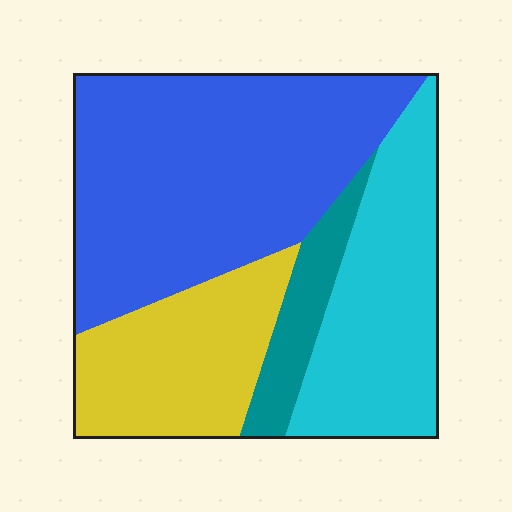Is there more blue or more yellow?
Blue.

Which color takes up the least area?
Teal, at roughly 10%.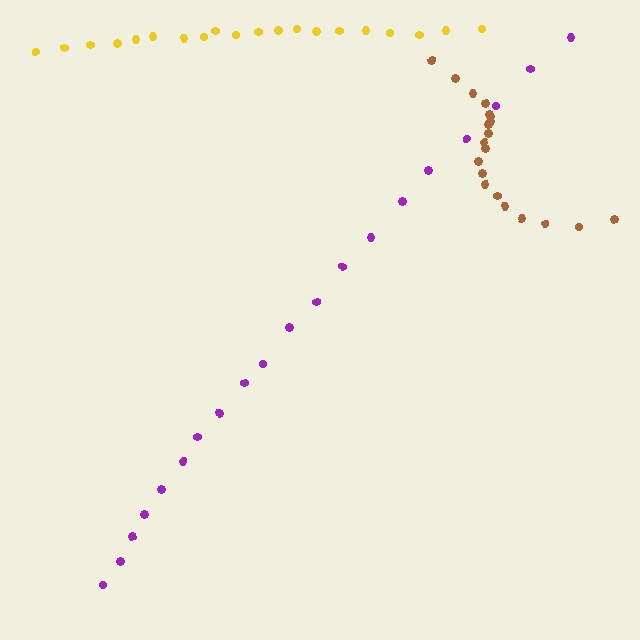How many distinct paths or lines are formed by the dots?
There are 3 distinct paths.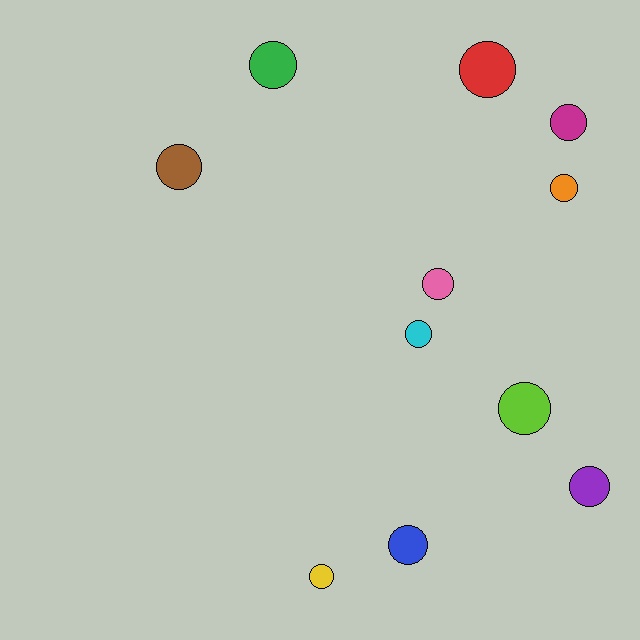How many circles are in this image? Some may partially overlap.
There are 11 circles.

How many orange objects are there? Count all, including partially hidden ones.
There is 1 orange object.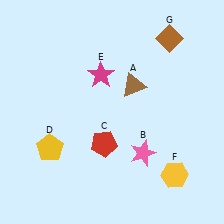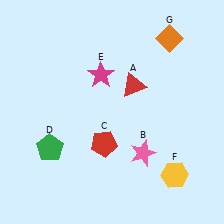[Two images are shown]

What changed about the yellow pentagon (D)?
In Image 1, D is yellow. In Image 2, it changed to green.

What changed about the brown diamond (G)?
In Image 1, G is brown. In Image 2, it changed to orange.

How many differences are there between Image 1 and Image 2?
There are 3 differences between the two images.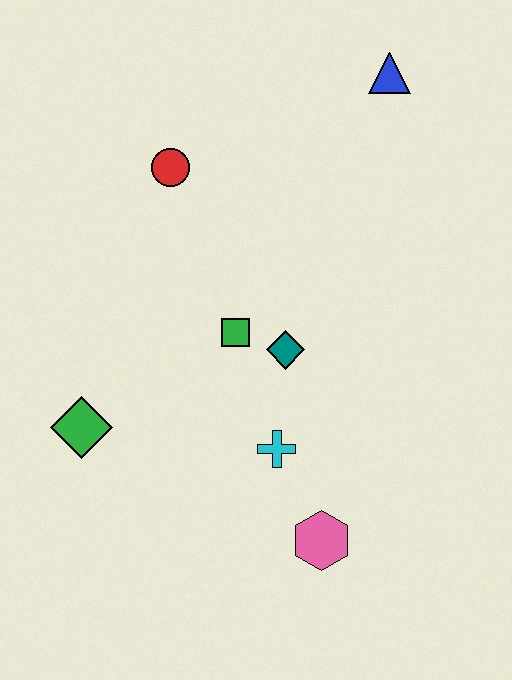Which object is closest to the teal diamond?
The green square is closest to the teal diamond.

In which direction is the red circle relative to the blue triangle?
The red circle is to the left of the blue triangle.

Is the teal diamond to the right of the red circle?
Yes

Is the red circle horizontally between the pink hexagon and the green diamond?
Yes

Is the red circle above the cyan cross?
Yes